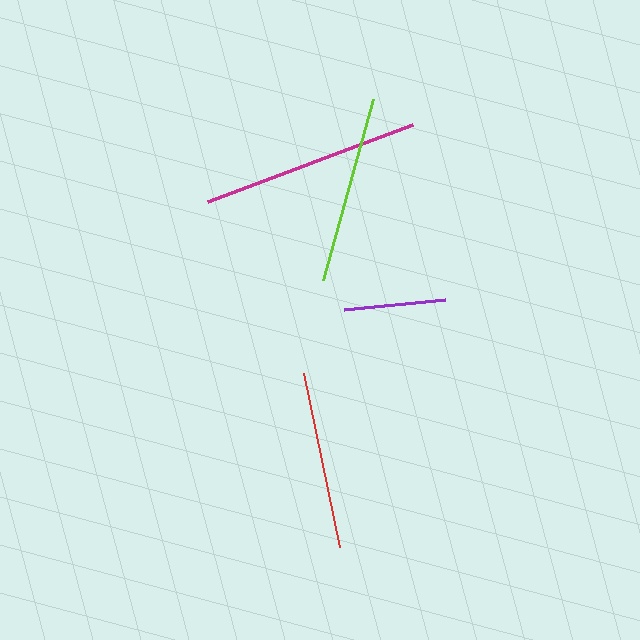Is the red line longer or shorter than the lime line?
The lime line is longer than the red line.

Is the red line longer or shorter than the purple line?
The red line is longer than the purple line.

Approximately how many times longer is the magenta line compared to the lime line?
The magenta line is approximately 1.2 times the length of the lime line.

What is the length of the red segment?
The red segment is approximately 178 pixels long.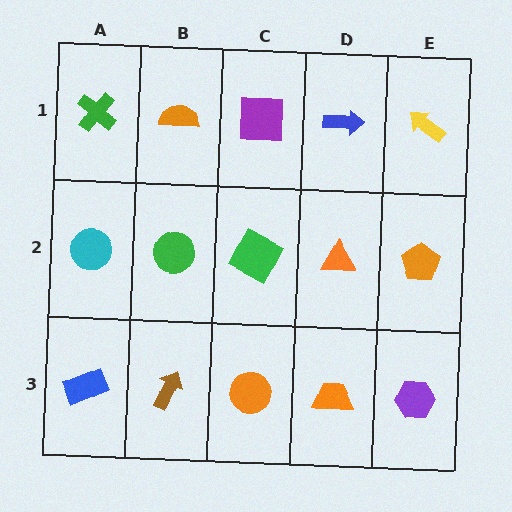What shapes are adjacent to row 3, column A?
A cyan circle (row 2, column A), a brown arrow (row 3, column B).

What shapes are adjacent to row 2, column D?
A blue arrow (row 1, column D), an orange trapezoid (row 3, column D), a green square (row 2, column C), an orange pentagon (row 2, column E).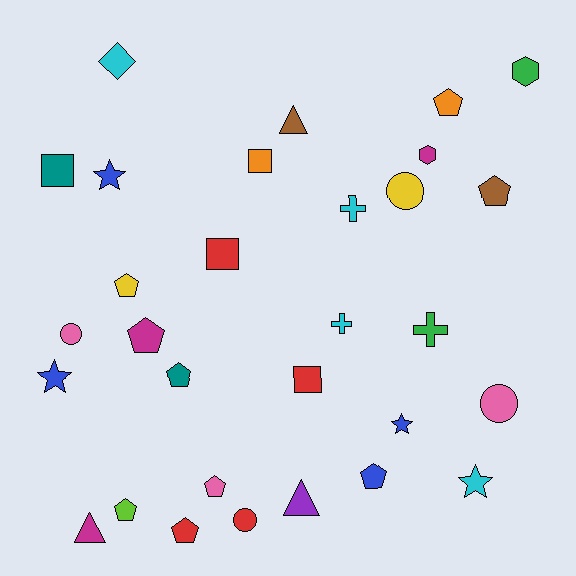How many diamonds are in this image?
There is 1 diamond.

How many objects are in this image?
There are 30 objects.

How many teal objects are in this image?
There are 2 teal objects.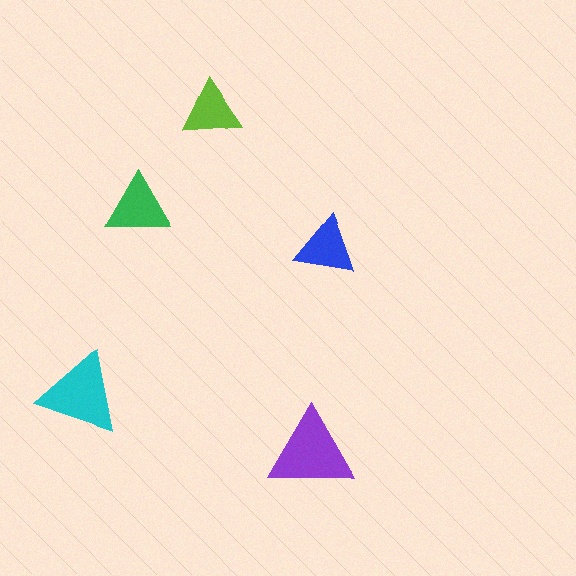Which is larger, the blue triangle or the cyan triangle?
The cyan one.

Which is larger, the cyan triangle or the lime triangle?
The cyan one.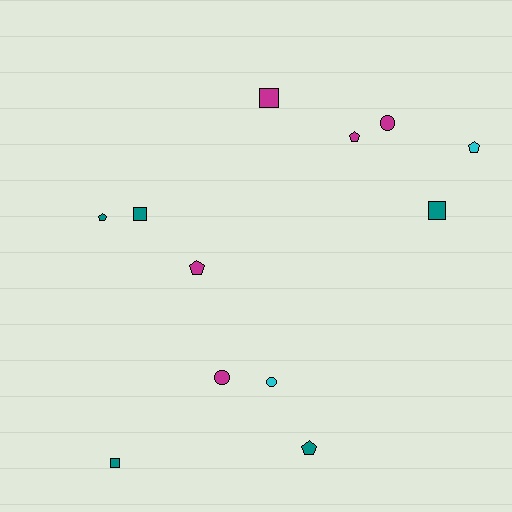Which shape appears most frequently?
Pentagon, with 5 objects.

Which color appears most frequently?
Magenta, with 5 objects.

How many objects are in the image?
There are 12 objects.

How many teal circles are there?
There are no teal circles.